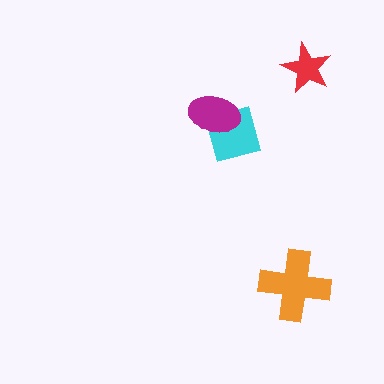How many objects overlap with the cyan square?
1 object overlaps with the cyan square.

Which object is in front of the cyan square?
The magenta ellipse is in front of the cyan square.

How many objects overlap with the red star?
0 objects overlap with the red star.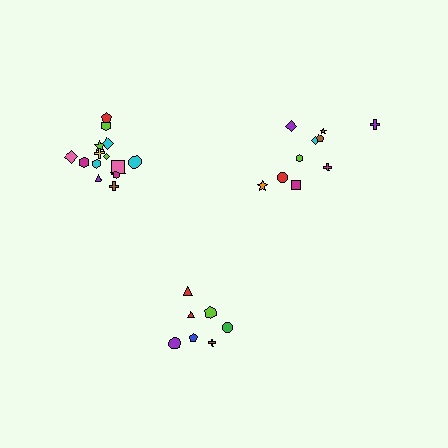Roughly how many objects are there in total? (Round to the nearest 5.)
Roughly 30 objects in total.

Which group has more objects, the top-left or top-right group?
The top-left group.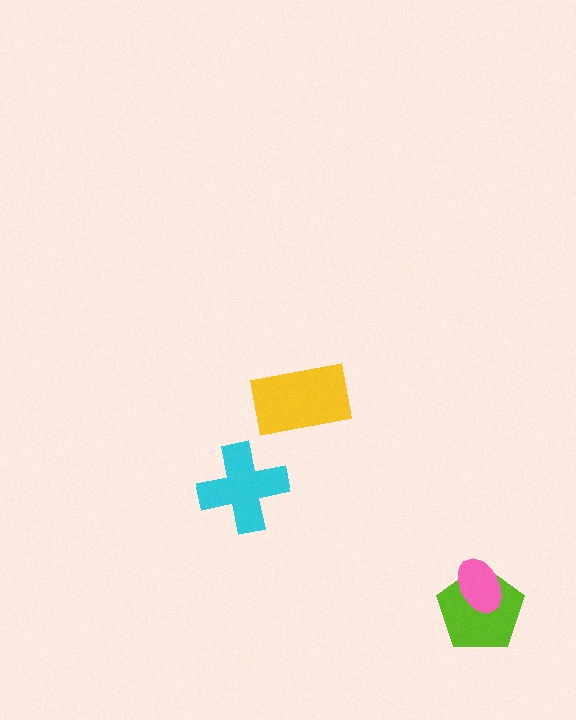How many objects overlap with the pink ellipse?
1 object overlaps with the pink ellipse.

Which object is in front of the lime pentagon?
The pink ellipse is in front of the lime pentagon.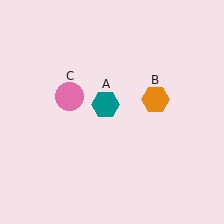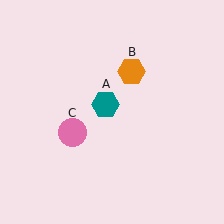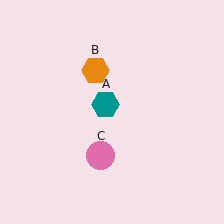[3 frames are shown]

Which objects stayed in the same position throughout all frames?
Teal hexagon (object A) remained stationary.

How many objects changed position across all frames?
2 objects changed position: orange hexagon (object B), pink circle (object C).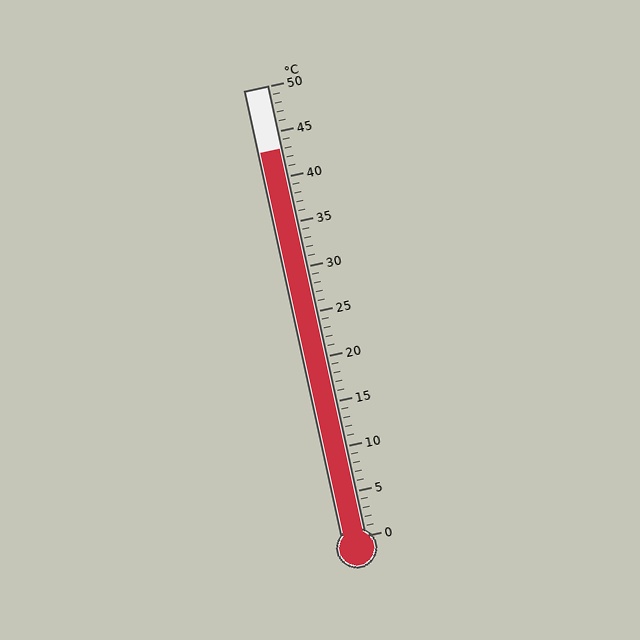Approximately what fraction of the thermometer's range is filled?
The thermometer is filled to approximately 85% of its range.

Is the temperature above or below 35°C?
The temperature is above 35°C.